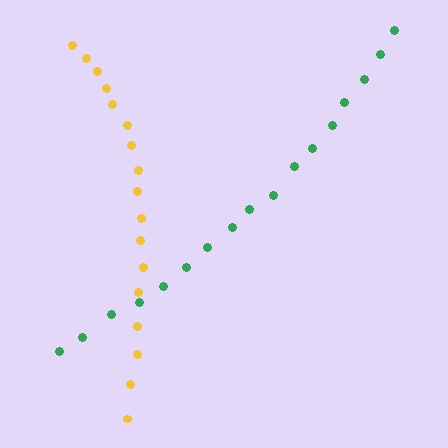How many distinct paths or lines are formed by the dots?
There are 2 distinct paths.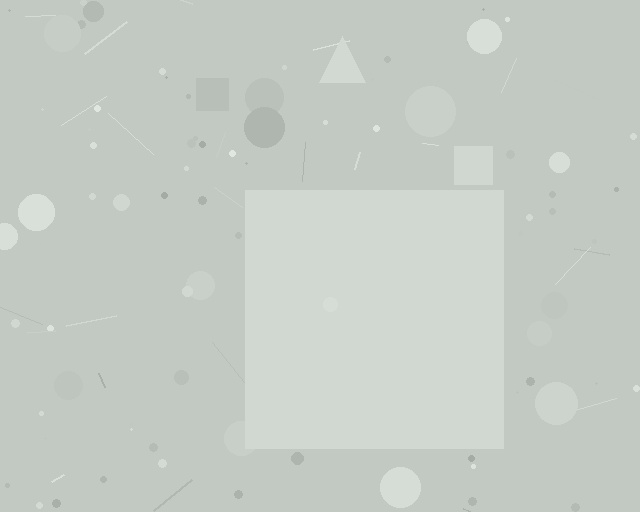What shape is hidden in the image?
A square is hidden in the image.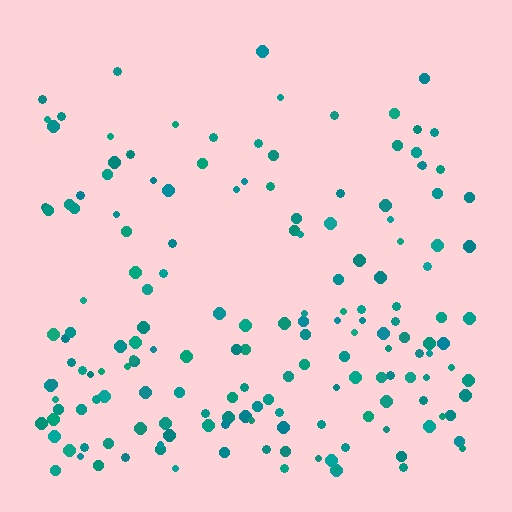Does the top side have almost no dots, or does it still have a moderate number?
Still a moderate number, just noticeably fewer than the bottom.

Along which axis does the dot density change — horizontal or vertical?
Vertical.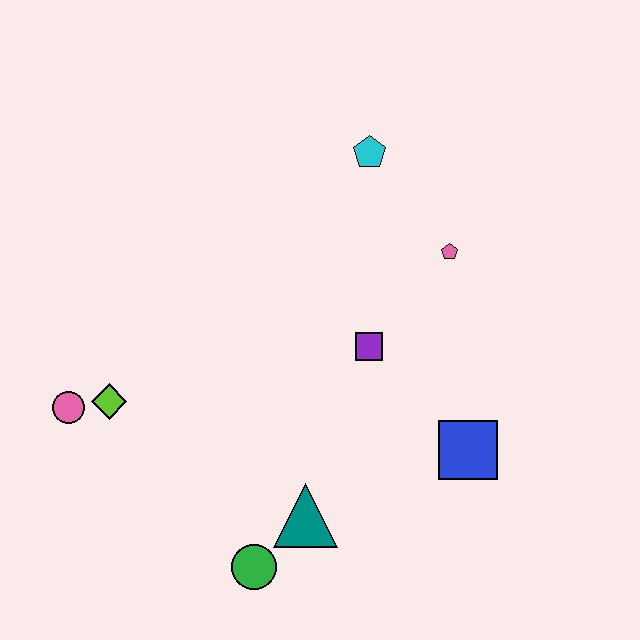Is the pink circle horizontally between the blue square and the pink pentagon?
No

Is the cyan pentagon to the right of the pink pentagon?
No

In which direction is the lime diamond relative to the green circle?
The lime diamond is above the green circle.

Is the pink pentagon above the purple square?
Yes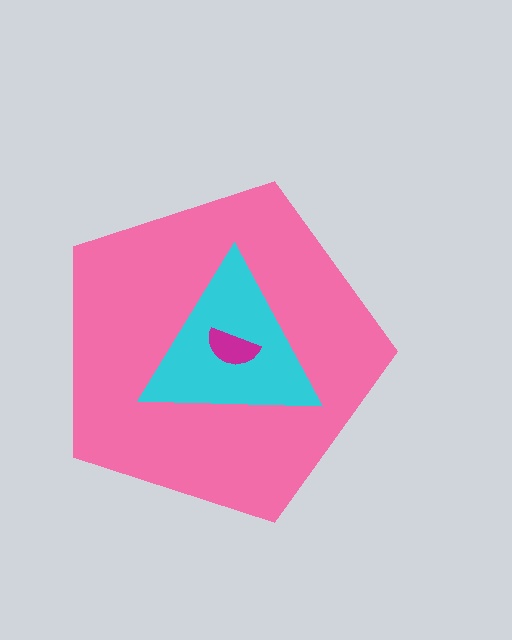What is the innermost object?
The magenta semicircle.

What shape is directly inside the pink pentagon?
The cyan triangle.